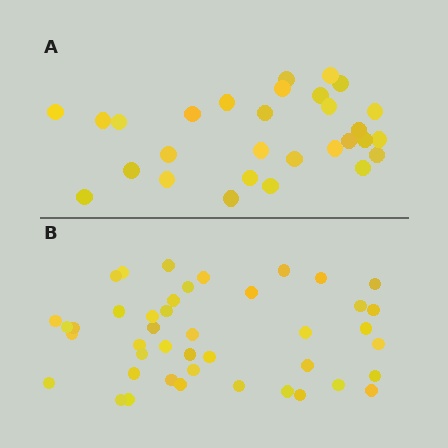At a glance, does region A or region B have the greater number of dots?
Region B (the bottom region) has more dots.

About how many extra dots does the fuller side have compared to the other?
Region B has approximately 15 more dots than region A.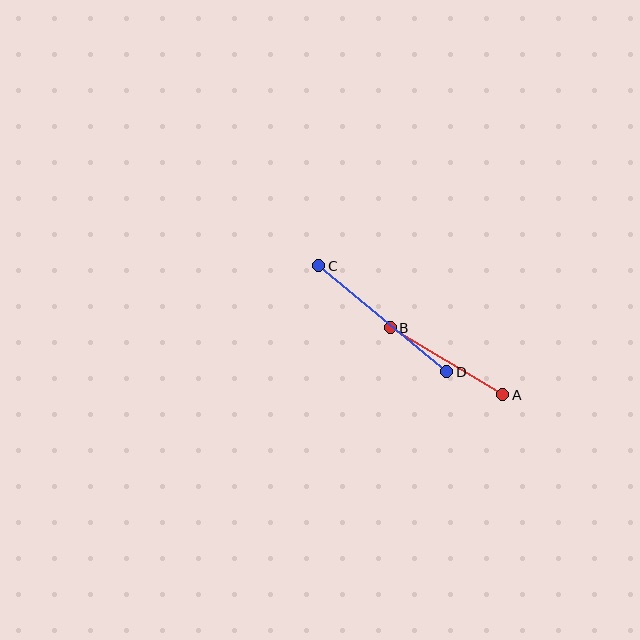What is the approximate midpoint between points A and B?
The midpoint is at approximately (446, 361) pixels.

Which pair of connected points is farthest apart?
Points C and D are farthest apart.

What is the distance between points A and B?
The distance is approximately 131 pixels.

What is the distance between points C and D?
The distance is approximately 166 pixels.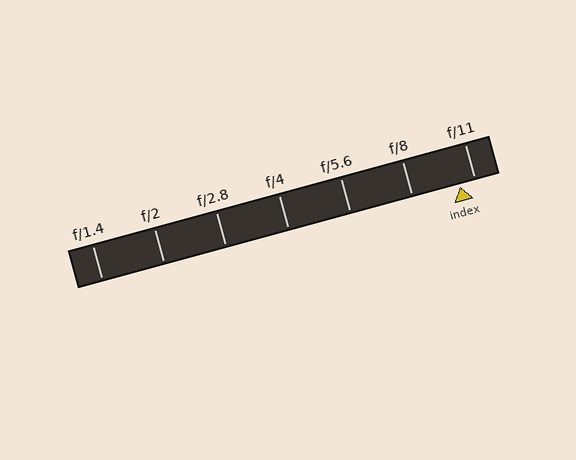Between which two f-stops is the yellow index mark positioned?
The index mark is between f/8 and f/11.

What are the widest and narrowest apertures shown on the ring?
The widest aperture shown is f/1.4 and the narrowest is f/11.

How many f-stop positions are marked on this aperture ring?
There are 7 f-stop positions marked.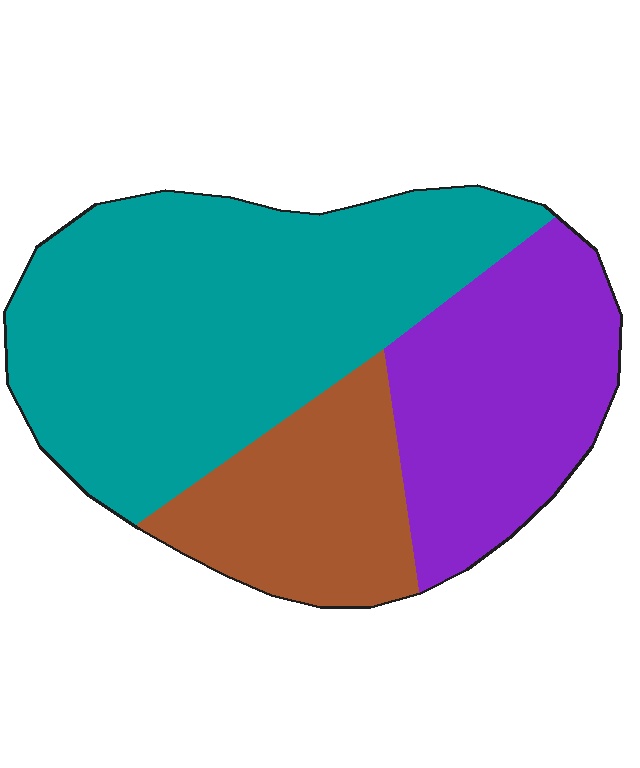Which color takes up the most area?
Teal, at roughly 50%.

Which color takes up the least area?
Brown, at roughly 20%.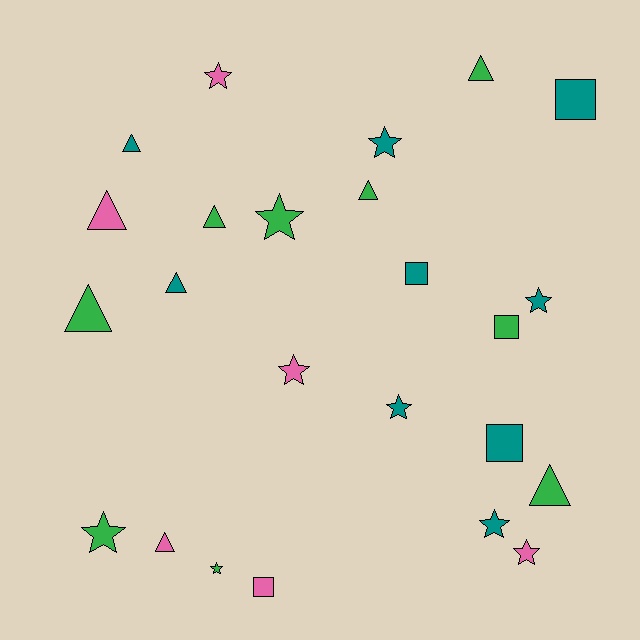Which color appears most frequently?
Green, with 9 objects.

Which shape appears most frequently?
Star, with 10 objects.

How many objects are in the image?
There are 24 objects.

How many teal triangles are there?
There are 2 teal triangles.